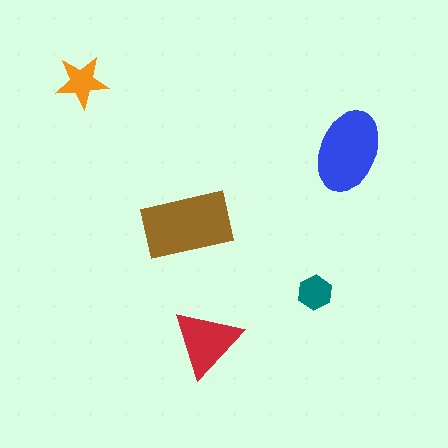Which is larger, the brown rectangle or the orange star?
The brown rectangle.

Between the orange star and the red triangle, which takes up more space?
The red triangle.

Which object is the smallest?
The teal hexagon.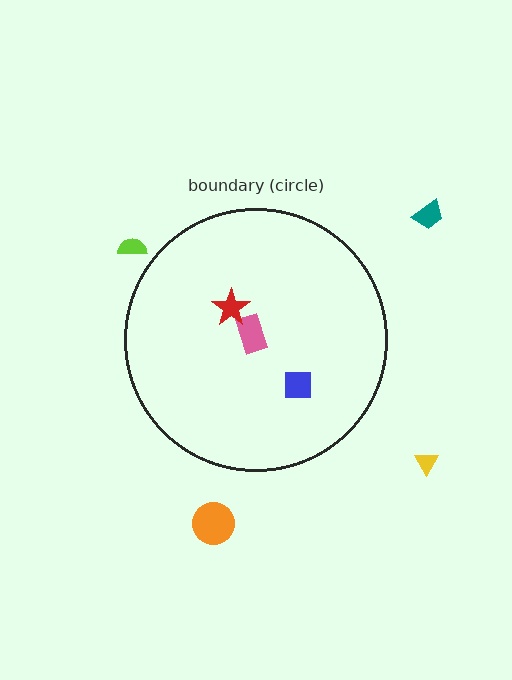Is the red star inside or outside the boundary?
Inside.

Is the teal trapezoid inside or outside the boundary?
Outside.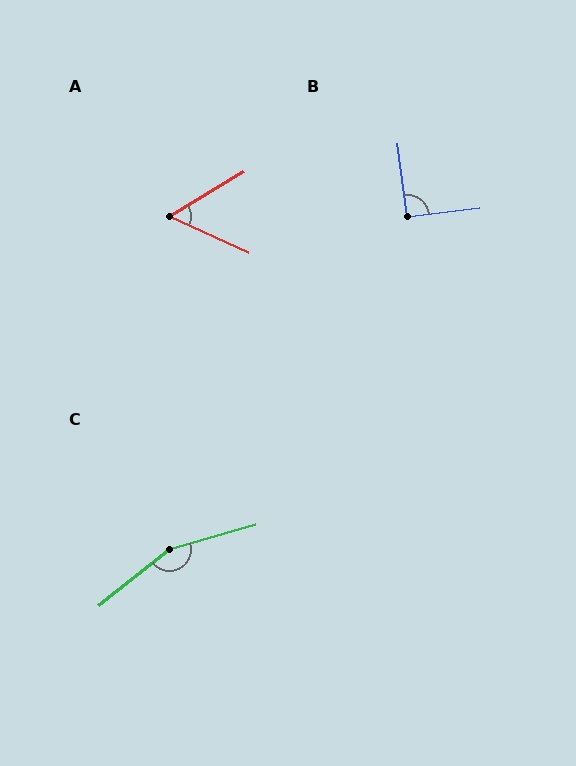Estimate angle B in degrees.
Approximately 91 degrees.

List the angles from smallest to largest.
A (55°), B (91°), C (157°).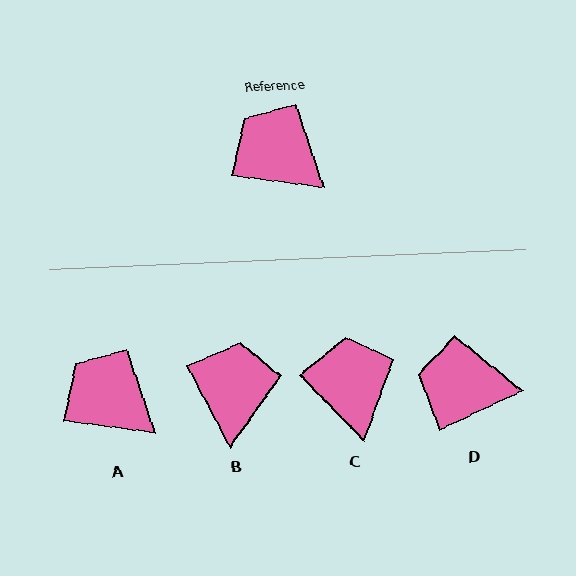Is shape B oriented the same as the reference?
No, it is off by about 54 degrees.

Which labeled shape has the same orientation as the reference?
A.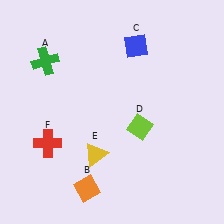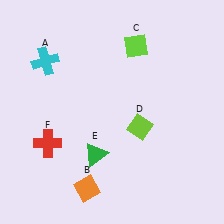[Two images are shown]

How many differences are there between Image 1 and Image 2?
There are 3 differences between the two images.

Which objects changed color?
A changed from green to cyan. C changed from blue to lime. E changed from yellow to green.